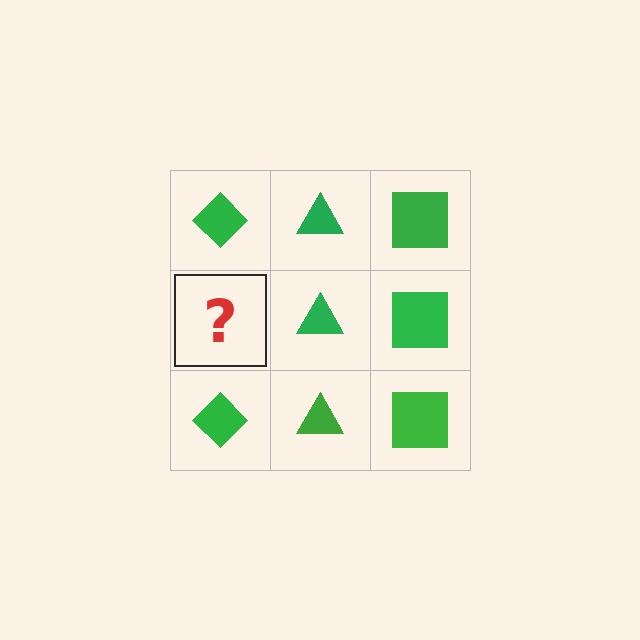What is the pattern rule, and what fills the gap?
The rule is that each column has a consistent shape. The gap should be filled with a green diamond.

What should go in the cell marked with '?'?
The missing cell should contain a green diamond.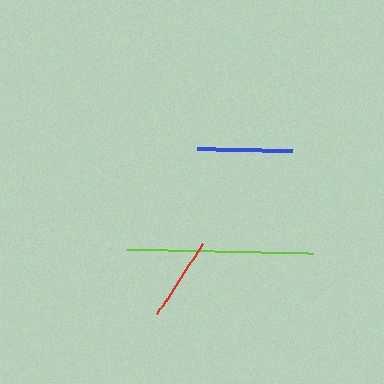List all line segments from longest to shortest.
From longest to shortest: lime, blue, red.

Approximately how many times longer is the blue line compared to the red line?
The blue line is approximately 1.1 times the length of the red line.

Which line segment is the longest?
The lime line is the longest at approximately 187 pixels.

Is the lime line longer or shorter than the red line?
The lime line is longer than the red line.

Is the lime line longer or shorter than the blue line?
The lime line is longer than the blue line.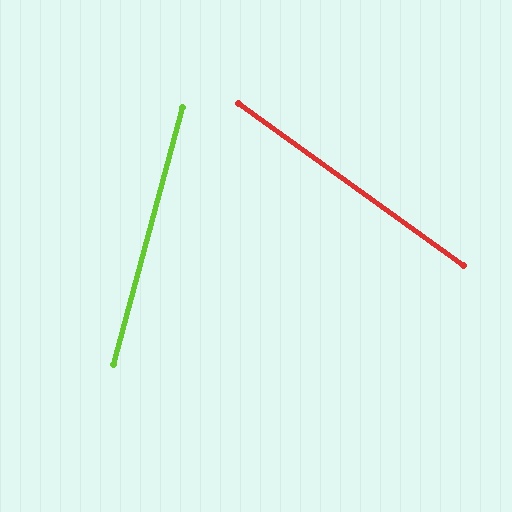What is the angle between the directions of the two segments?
Approximately 69 degrees.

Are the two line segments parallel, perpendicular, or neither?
Neither parallel nor perpendicular — they differ by about 69°.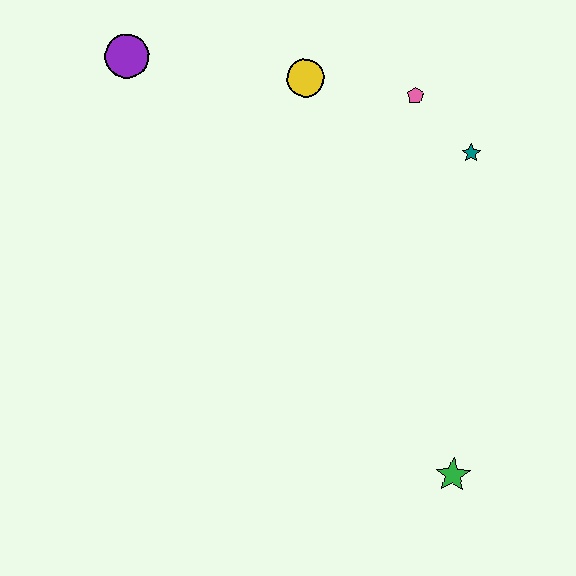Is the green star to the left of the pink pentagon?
No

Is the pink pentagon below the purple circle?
Yes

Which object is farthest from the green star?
The purple circle is farthest from the green star.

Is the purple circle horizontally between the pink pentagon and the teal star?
No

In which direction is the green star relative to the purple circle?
The green star is below the purple circle.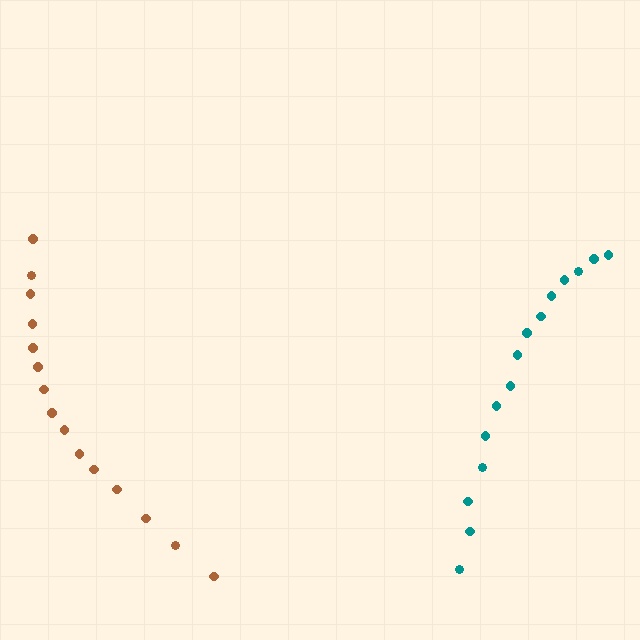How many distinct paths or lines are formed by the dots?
There are 2 distinct paths.